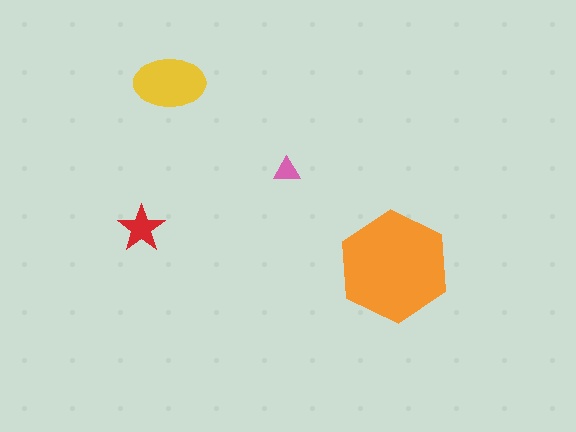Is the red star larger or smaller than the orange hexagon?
Smaller.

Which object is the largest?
The orange hexagon.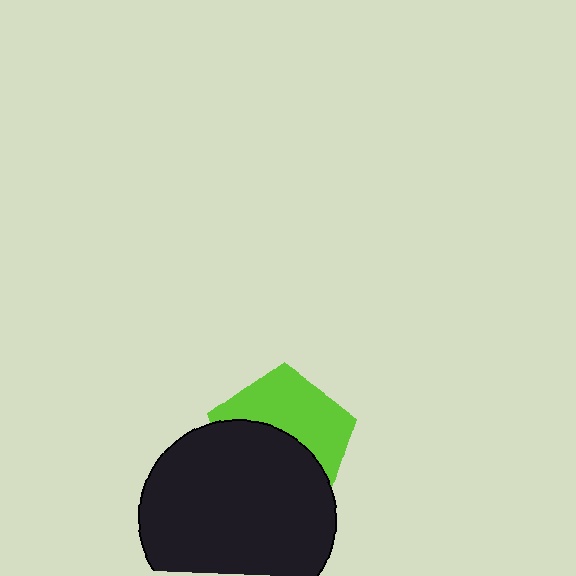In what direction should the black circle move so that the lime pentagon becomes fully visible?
The black circle should move down. That is the shortest direction to clear the overlap and leave the lime pentagon fully visible.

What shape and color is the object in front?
The object in front is a black circle.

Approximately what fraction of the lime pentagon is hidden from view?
Roughly 52% of the lime pentagon is hidden behind the black circle.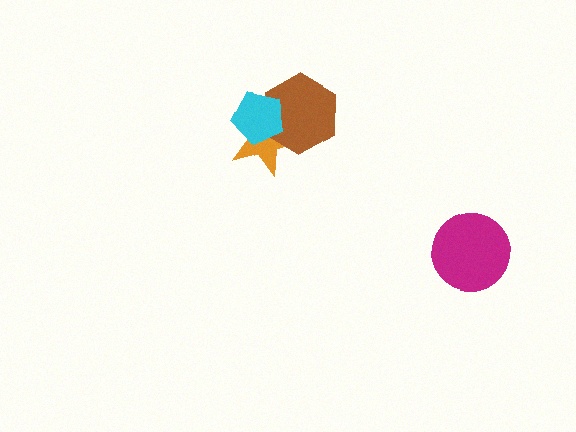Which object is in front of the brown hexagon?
The cyan pentagon is in front of the brown hexagon.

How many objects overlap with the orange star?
2 objects overlap with the orange star.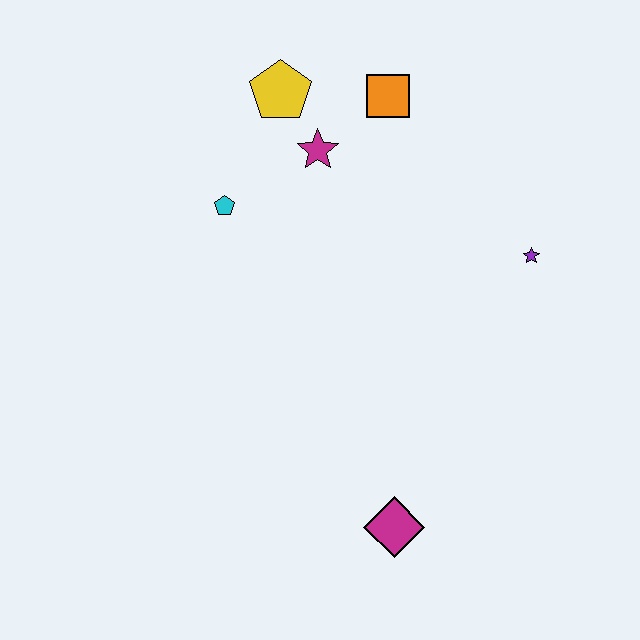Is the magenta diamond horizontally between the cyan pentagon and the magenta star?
No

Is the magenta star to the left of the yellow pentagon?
No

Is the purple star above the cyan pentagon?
No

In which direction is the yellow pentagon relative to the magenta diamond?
The yellow pentagon is above the magenta diamond.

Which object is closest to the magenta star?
The yellow pentagon is closest to the magenta star.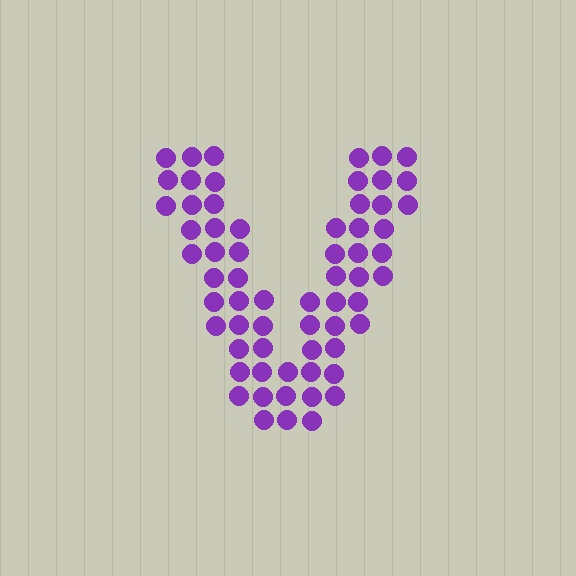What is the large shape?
The large shape is the letter V.